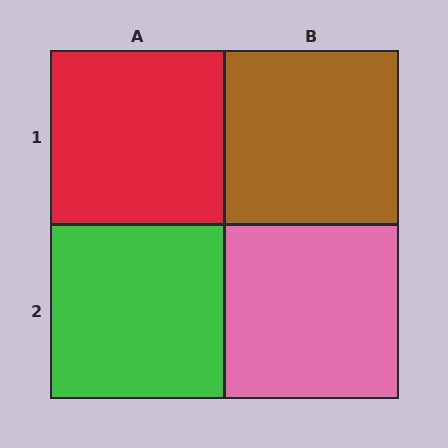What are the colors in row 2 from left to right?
Green, pink.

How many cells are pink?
1 cell is pink.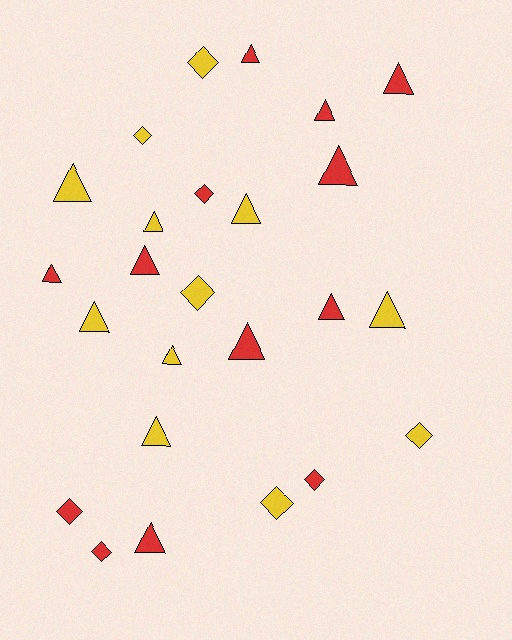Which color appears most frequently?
Red, with 13 objects.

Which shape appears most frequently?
Triangle, with 16 objects.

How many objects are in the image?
There are 25 objects.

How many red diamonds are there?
There are 4 red diamonds.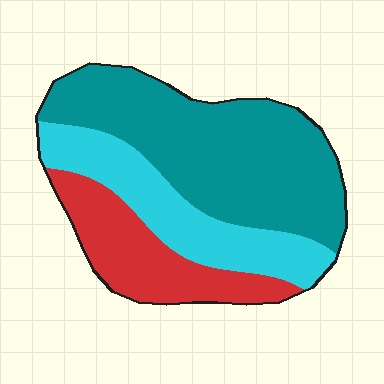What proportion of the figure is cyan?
Cyan covers around 25% of the figure.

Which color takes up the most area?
Teal, at roughly 50%.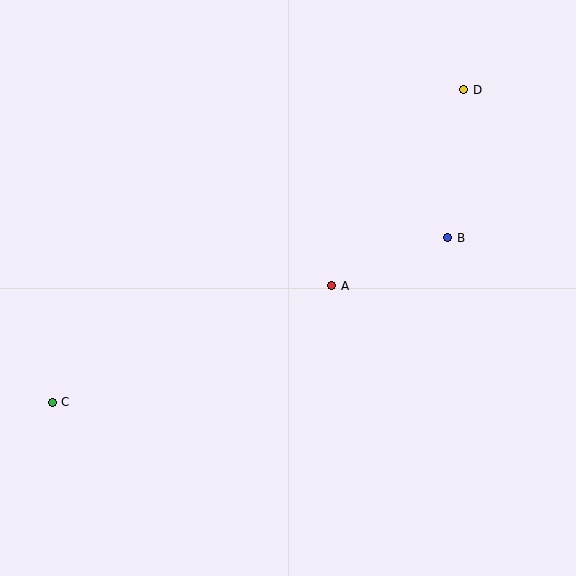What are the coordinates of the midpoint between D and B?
The midpoint between D and B is at (456, 164).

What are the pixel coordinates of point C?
Point C is at (52, 402).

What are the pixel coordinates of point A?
Point A is at (332, 286).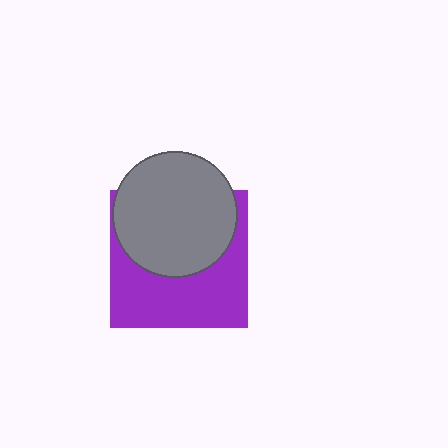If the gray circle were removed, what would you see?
You would see the complete purple square.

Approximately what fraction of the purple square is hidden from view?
Roughly 49% of the purple square is hidden behind the gray circle.